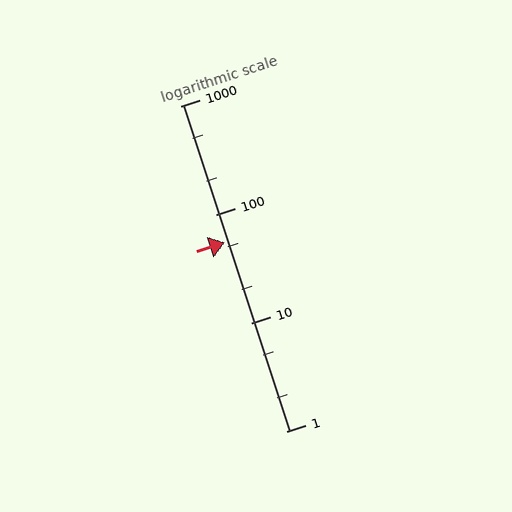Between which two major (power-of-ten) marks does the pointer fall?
The pointer is between 10 and 100.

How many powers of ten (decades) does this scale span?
The scale spans 3 decades, from 1 to 1000.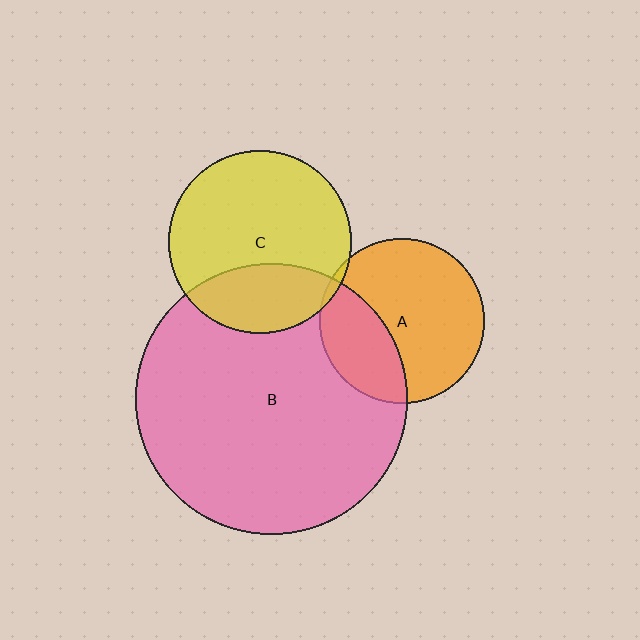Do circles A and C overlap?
Yes.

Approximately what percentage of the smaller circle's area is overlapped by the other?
Approximately 5%.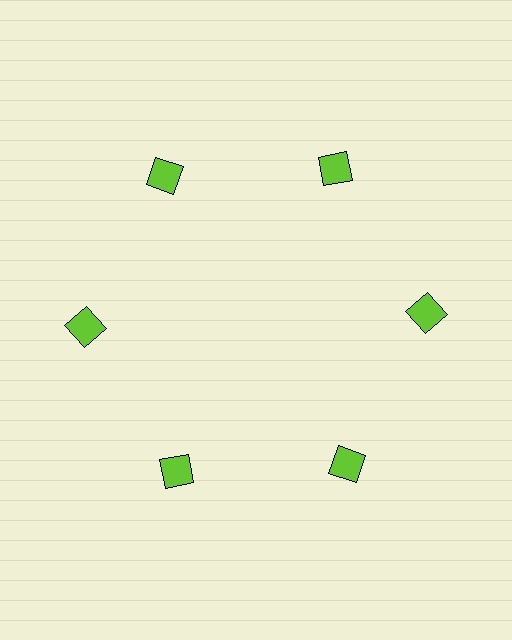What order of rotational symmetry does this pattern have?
This pattern has 6-fold rotational symmetry.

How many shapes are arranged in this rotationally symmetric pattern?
There are 6 shapes, arranged in 6 groups of 1.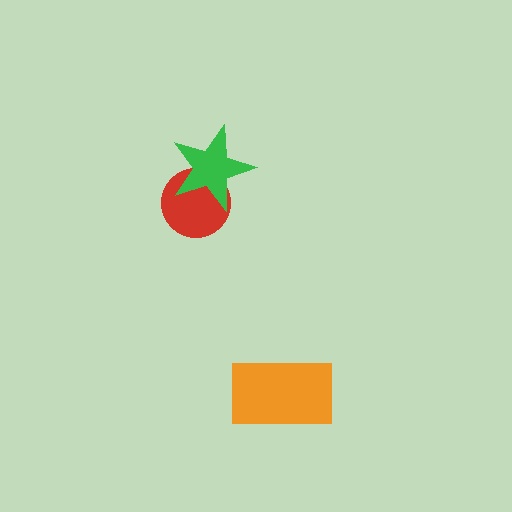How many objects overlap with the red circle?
1 object overlaps with the red circle.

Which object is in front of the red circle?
The green star is in front of the red circle.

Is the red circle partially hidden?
Yes, it is partially covered by another shape.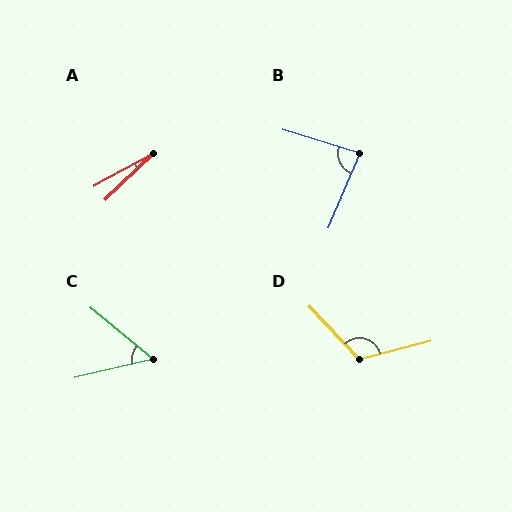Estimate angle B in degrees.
Approximately 84 degrees.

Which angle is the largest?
D, at approximately 119 degrees.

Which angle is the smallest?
A, at approximately 15 degrees.